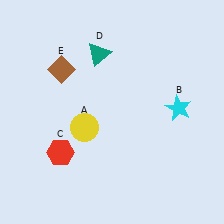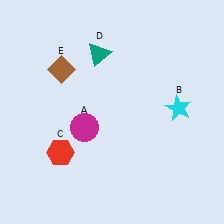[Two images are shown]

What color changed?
The circle (A) changed from yellow in Image 1 to magenta in Image 2.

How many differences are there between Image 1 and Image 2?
There is 1 difference between the two images.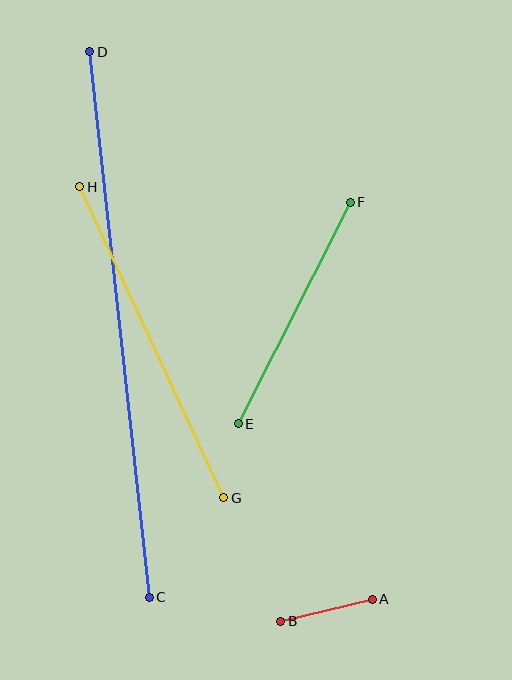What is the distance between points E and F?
The distance is approximately 248 pixels.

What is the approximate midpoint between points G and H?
The midpoint is at approximately (152, 342) pixels.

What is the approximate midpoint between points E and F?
The midpoint is at approximately (294, 313) pixels.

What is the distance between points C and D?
The distance is approximately 549 pixels.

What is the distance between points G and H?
The distance is approximately 342 pixels.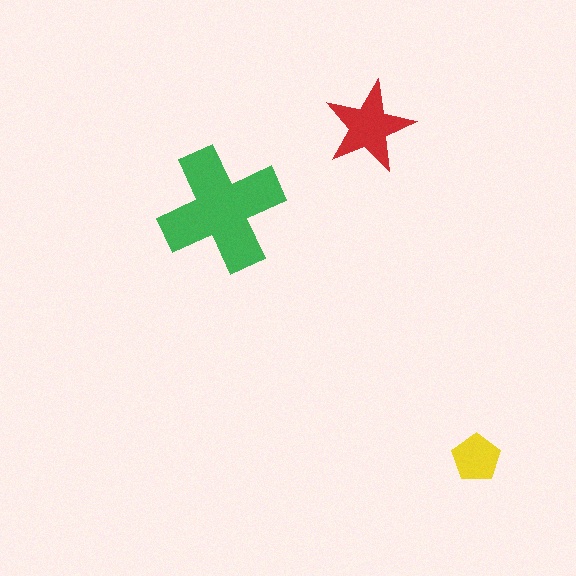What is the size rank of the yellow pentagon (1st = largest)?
3rd.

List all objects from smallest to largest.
The yellow pentagon, the red star, the green cross.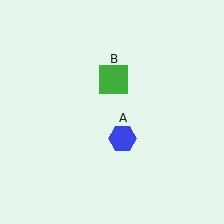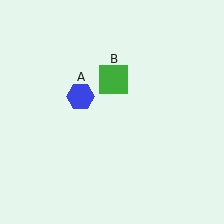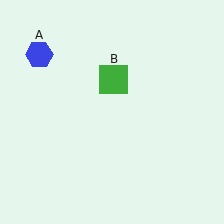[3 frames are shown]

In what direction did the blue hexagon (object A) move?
The blue hexagon (object A) moved up and to the left.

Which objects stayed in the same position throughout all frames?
Green square (object B) remained stationary.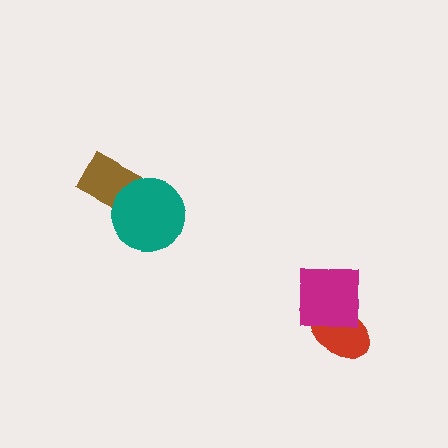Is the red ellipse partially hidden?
Yes, it is partially covered by another shape.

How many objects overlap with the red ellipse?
1 object overlaps with the red ellipse.